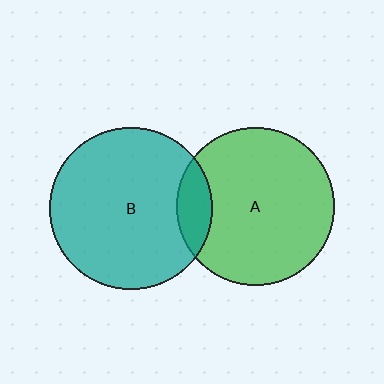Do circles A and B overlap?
Yes.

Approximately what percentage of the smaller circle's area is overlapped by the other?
Approximately 15%.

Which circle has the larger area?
Circle B (teal).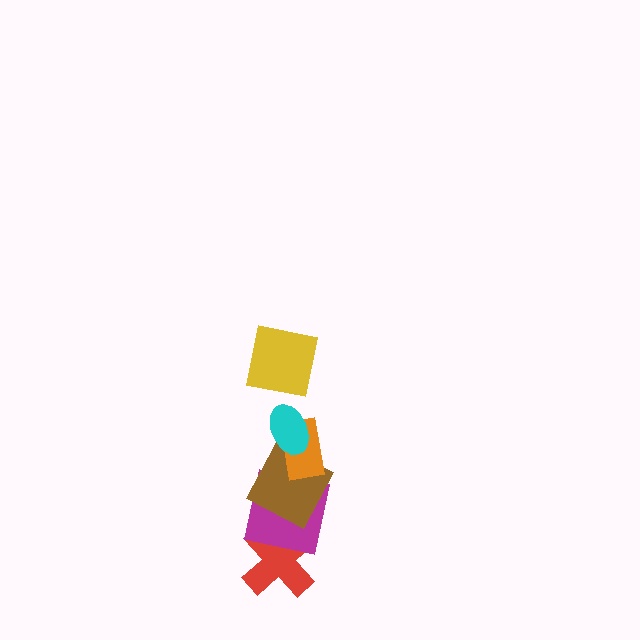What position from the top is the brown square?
The brown square is 4th from the top.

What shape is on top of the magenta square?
The brown square is on top of the magenta square.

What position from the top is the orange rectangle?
The orange rectangle is 3rd from the top.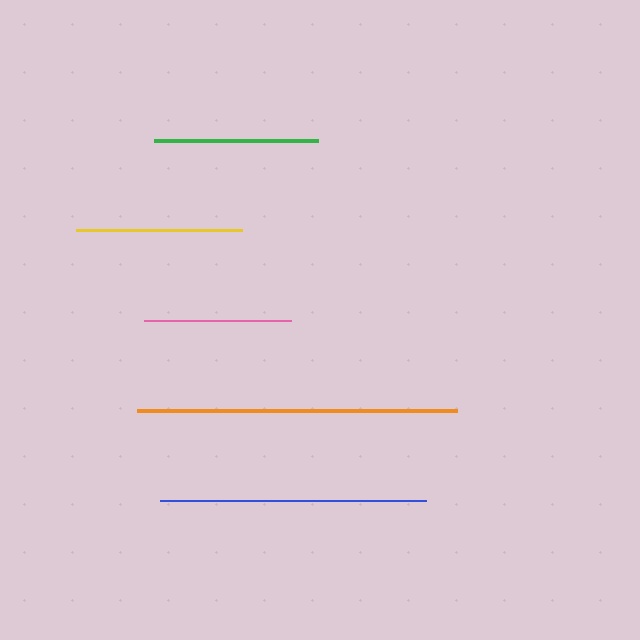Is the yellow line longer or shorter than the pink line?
The yellow line is longer than the pink line.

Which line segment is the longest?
The orange line is the longest at approximately 320 pixels.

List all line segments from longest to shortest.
From longest to shortest: orange, blue, yellow, green, pink.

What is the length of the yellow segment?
The yellow segment is approximately 165 pixels long.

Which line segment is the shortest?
The pink line is the shortest at approximately 147 pixels.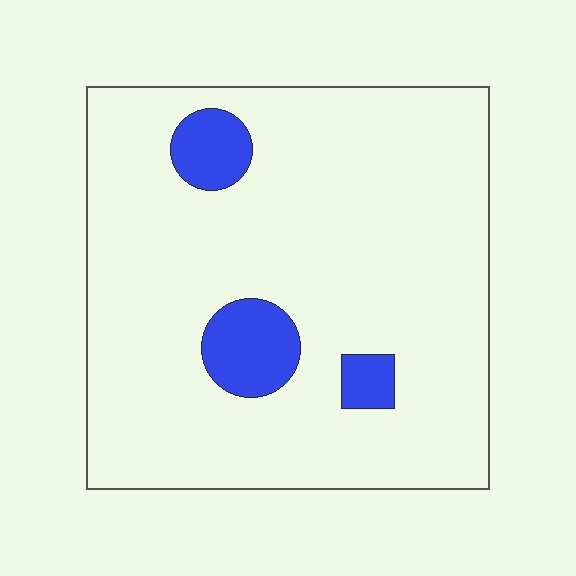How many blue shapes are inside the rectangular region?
3.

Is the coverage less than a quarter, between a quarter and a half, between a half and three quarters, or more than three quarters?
Less than a quarter.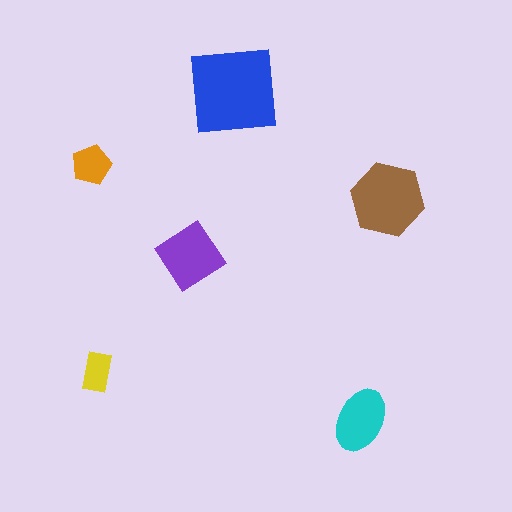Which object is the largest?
The blue square.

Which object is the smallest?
The yellow rectangle.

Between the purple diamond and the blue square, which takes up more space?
The blue square.